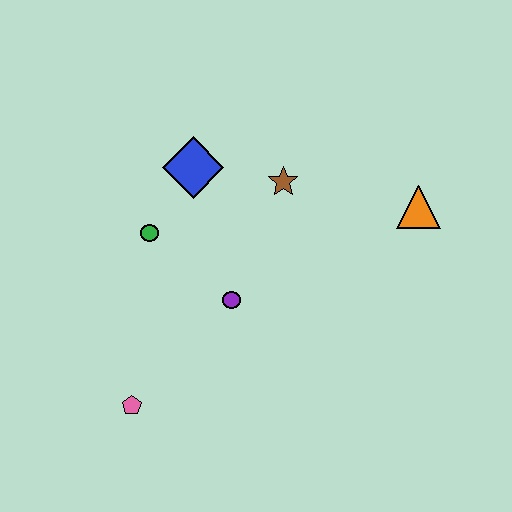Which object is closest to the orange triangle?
The brown star is closest to the orange triangle.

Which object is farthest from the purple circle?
The orange triangle is farthest from the purple circle.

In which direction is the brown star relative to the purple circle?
The brown star is above the purple circle.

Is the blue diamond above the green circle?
Yes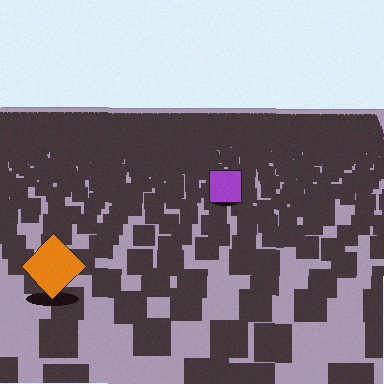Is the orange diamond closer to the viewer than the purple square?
Yes. The orange diamond is closer — you can tell from the texture gradient: the ground texture is coarser near it.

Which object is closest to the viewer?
The orange diamond is closest. The texture marks near it are larger and more spread out.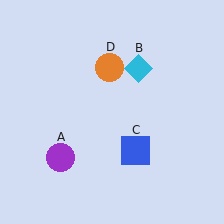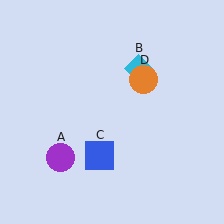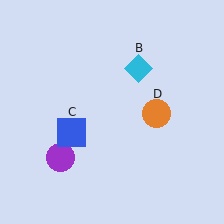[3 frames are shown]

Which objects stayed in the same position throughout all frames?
Purple circle (object A) and cyan diamond (object B) remained stationary.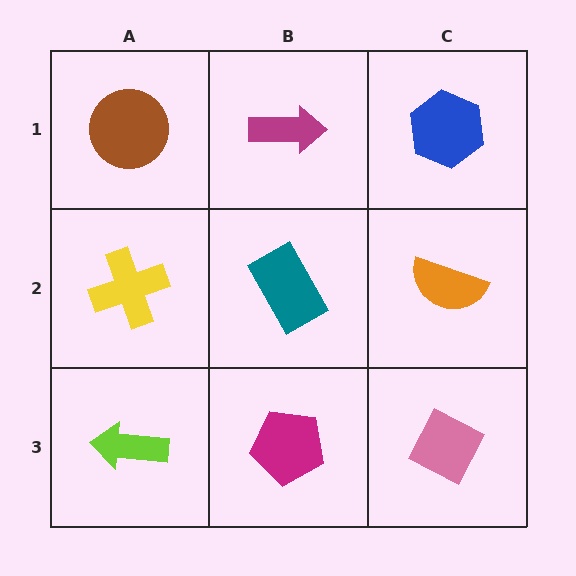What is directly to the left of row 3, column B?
A lime arrow.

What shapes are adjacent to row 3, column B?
A teal rectangle (row 2, column B), a lime arrow (row 3, column A), a pink diamond (row 3, column C).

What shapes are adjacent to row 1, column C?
An orange semicircle (row 2, column C), a magenta arrow (row 1, column B).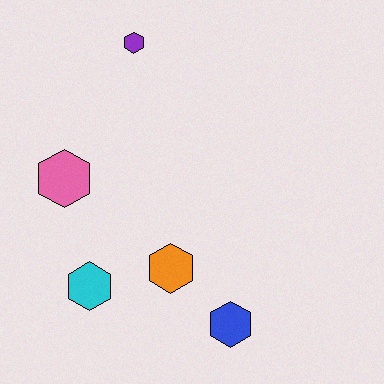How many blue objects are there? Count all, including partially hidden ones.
There is 1 blue object.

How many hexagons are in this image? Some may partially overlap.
There are 5 hexagons.